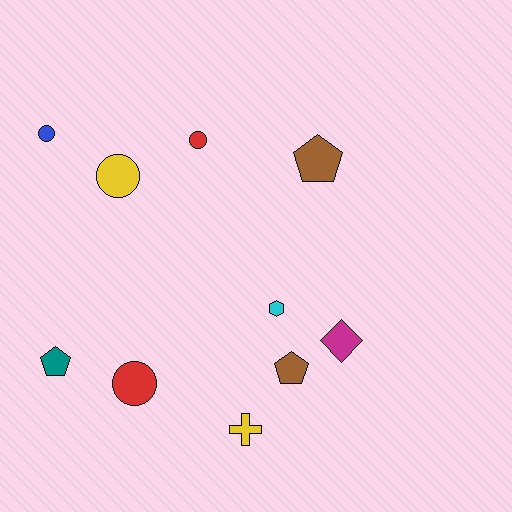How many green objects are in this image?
There are no green objects.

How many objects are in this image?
There are 10 objects.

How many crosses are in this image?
There is 1 cross.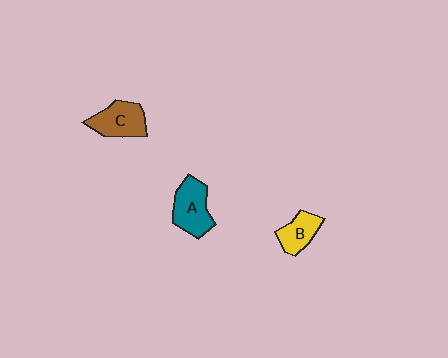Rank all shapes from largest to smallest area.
From largest to smallest: A (teal), C (brown), B (yellow).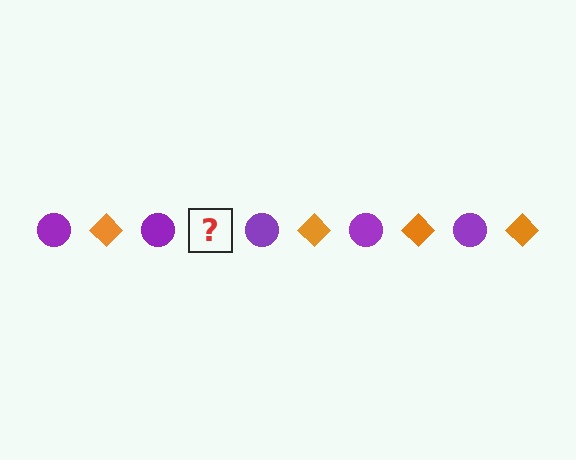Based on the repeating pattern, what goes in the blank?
The blank should be an orange diamond.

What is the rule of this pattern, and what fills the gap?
The rule is that the pattern alternates between purple circle and orange diamond. The gap should be filled with an orange diamond.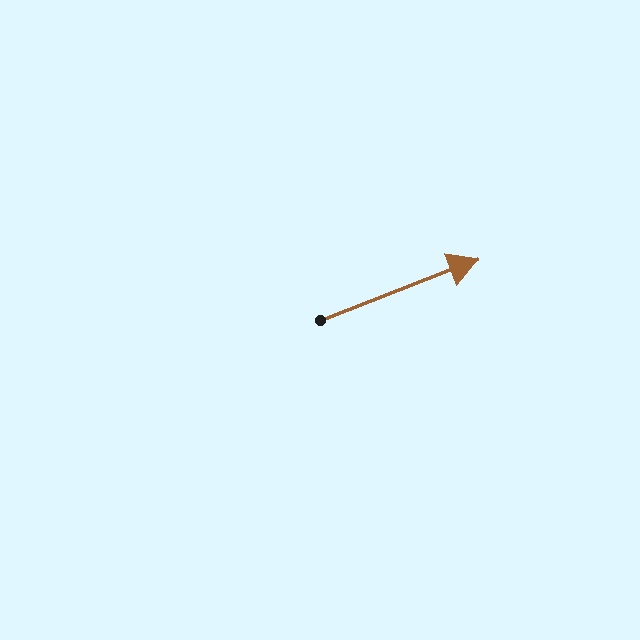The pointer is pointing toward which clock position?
Roughly 2 o'clock.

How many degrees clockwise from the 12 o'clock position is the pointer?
Approximately 69 degrees.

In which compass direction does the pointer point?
East.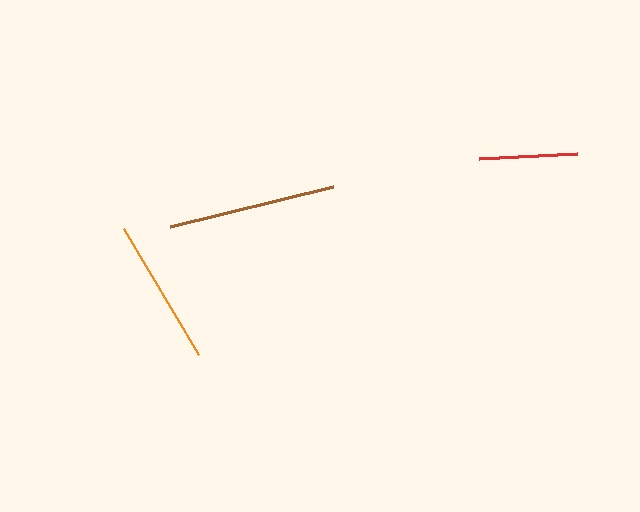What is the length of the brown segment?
The brown segment is approximately 168 pixels long.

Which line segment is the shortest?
The red line is the shortest at approximately 98 pixels.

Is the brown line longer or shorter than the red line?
The brown line is longer than the red line.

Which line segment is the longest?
The brown line is the longest at approximately 168 pixels.